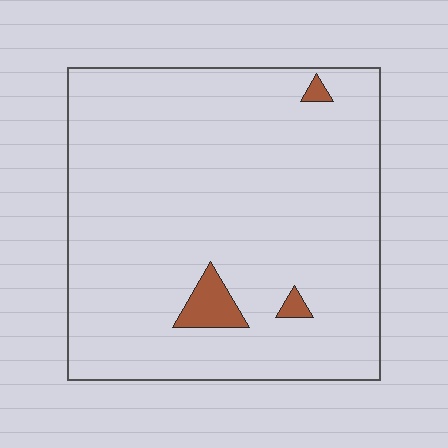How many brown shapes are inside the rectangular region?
3.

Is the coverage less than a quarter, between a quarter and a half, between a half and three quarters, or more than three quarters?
Less than a quarter.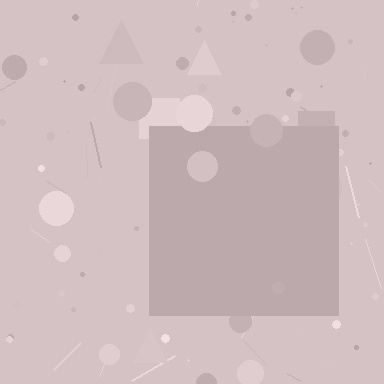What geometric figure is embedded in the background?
A square is embedded in the background.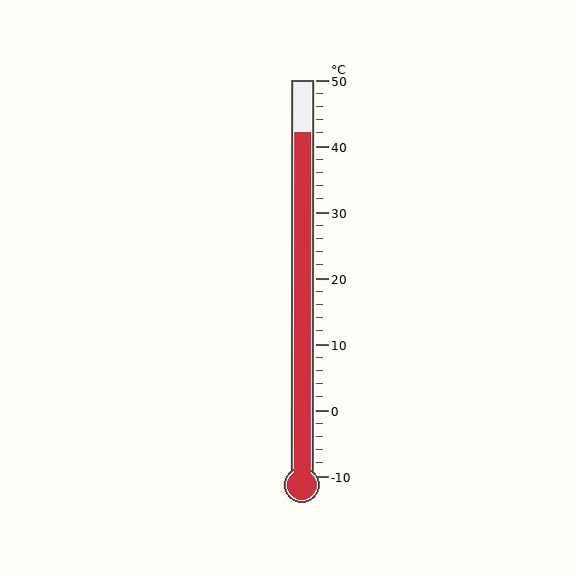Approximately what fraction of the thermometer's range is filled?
The thermometer is filled to approximately 85% of its range.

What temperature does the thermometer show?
The thermometer shows approximately 42°C.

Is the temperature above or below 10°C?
The temperature is above 10°C.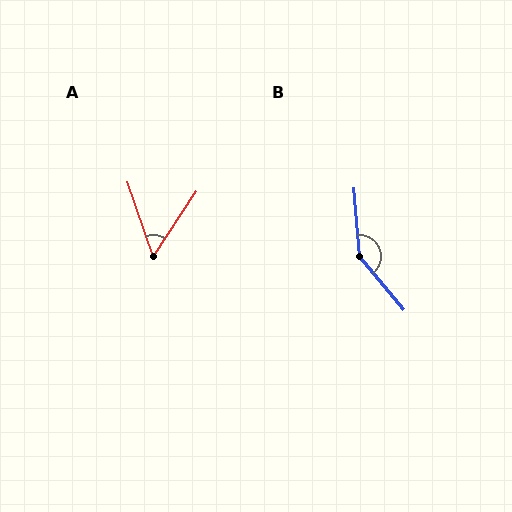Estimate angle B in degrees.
Approximately 145 degrees.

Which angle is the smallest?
A, at approximately 52 degrees.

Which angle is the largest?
B, at approximately 145 degrees.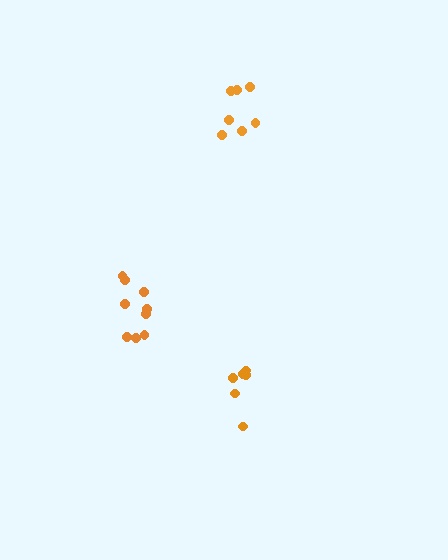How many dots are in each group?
Group 1: 9 dots, Group 2: 7 dots, Group 3: 6 dots (22 total).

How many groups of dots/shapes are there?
There are 3 groups.